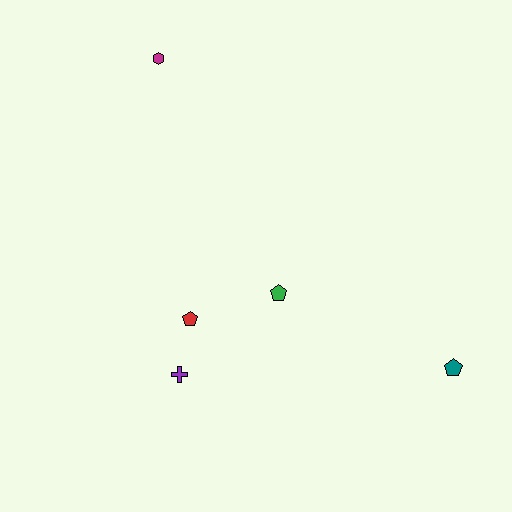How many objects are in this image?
There are 5 objects.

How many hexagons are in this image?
There is 1 hexagon.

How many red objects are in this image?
There is 1 red object.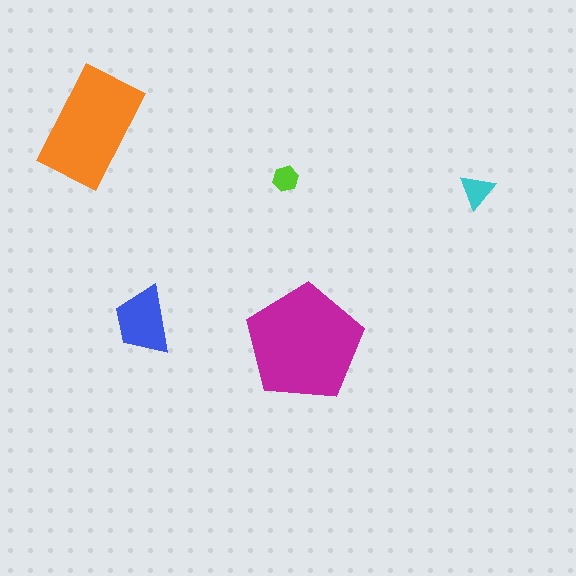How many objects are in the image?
There are 5 objects in the image.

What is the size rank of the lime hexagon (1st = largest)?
5th.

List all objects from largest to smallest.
The magenta pentagon, the orange rectangle, the blue trapezoid, the cyan triangle, the lime hexagon.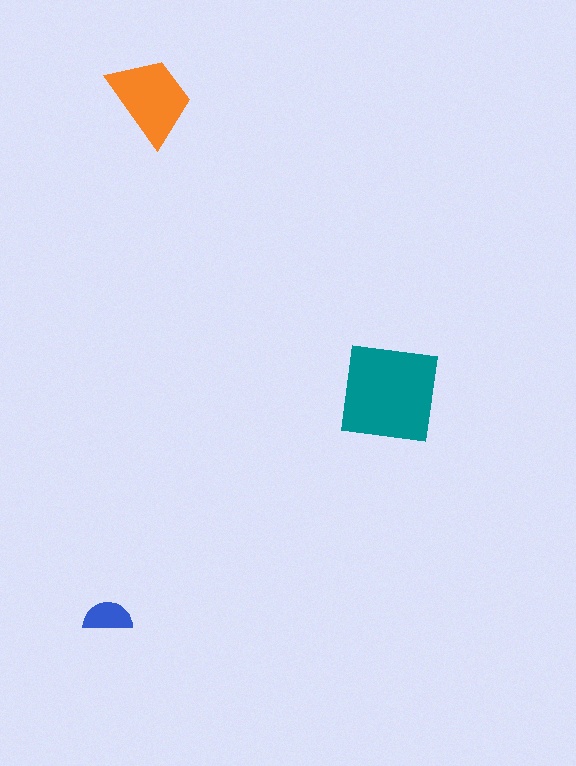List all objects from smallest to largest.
The blue semicircle, the orange trapezoid, the teal square.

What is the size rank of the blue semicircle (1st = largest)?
3rd.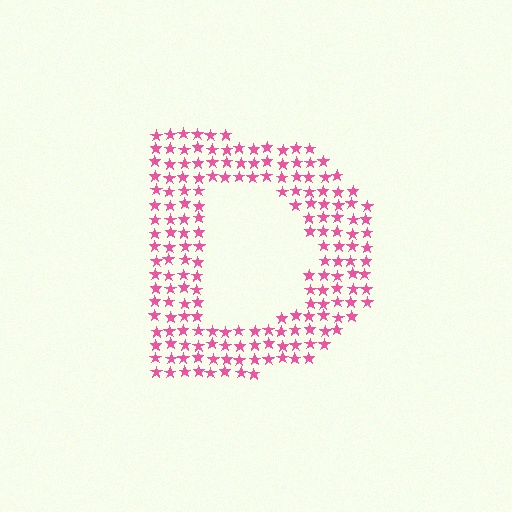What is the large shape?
The large shape is the letter D.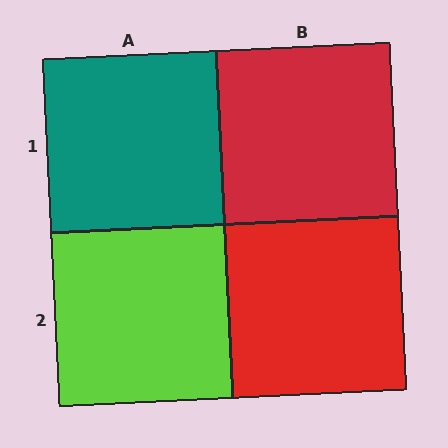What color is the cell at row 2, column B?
Red.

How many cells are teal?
1 cell is teal.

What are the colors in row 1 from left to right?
Teal, red.